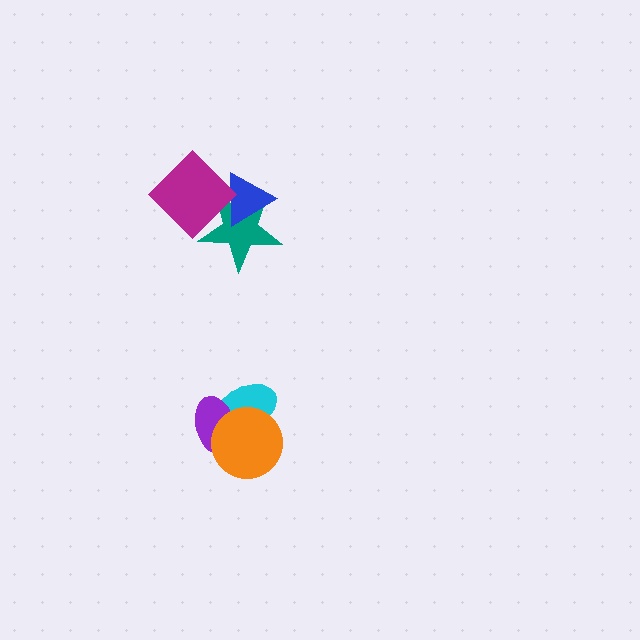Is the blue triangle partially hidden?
Yes, it is partially covered by another shape.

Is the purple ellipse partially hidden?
Yes, it is partially covered by another shape.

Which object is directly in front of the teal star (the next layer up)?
The blue triangle is directly in front of the teal star.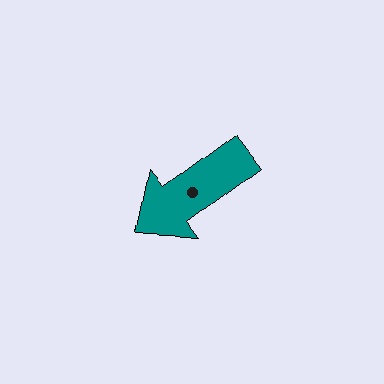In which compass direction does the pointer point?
Southwest.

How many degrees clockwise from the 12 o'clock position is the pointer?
Approximately 233 degrees.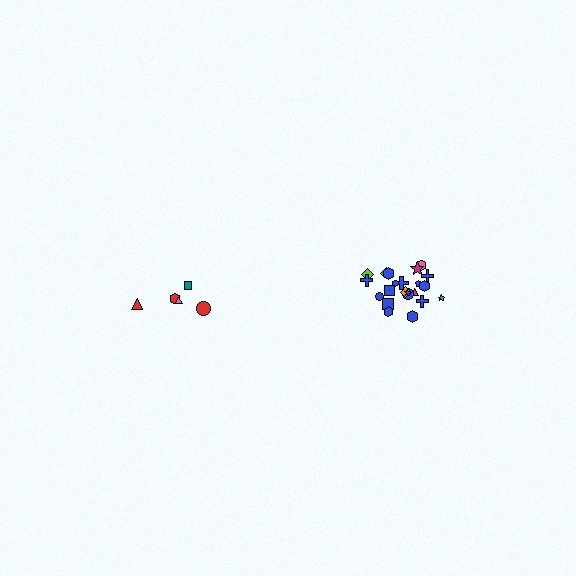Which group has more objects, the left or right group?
The right group.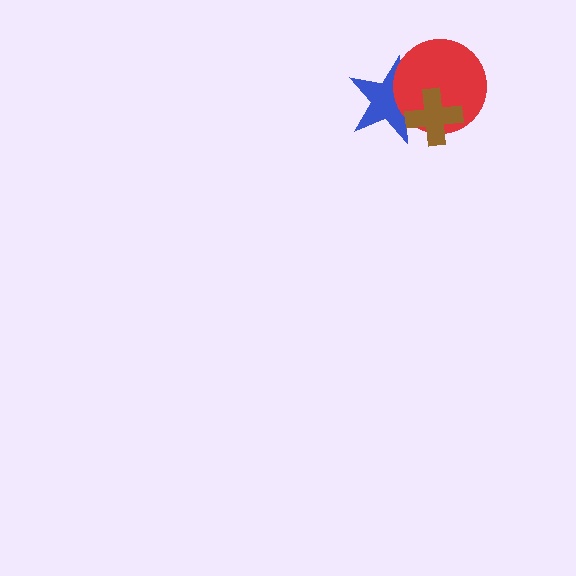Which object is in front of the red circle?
The brown cross is in front of the red circle.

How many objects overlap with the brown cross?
2 objects overlap with the brown cross.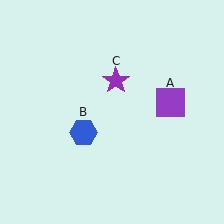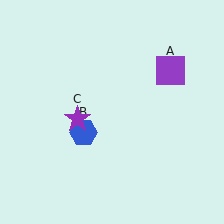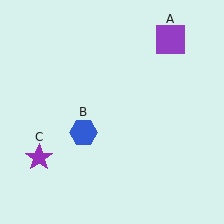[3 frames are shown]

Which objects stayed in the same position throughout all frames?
Blue hexagon (object B) remained stationary.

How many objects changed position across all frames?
2 objects changed position: purple square (object A), purple star (object C).